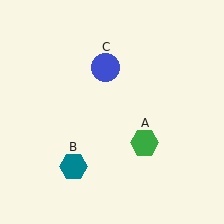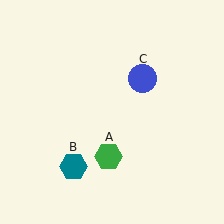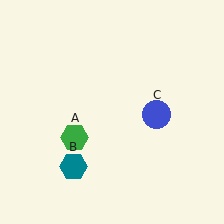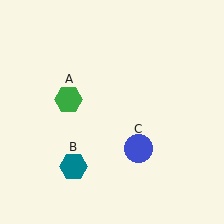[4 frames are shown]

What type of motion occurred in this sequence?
The green hexagon (object A), blue circle (object C) rotated clockwise around the center of the scene.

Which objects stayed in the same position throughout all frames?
Teal hexagon (object B) remained stationary.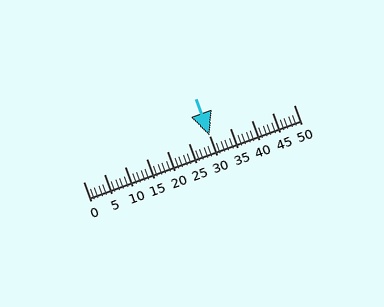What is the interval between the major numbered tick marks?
The major tick marks are spaced 5 units apart.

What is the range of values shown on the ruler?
The ruler shows values from 0 to 50.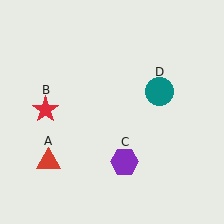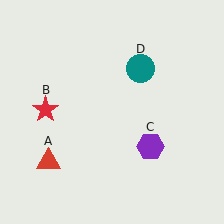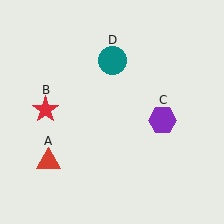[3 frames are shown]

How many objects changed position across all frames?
2 objects changed position: purple hexagon (object C), teal circle (object D).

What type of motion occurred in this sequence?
The purple hexagon (object C), teal circle (object D) rotated counterclockwise around the center of the scene.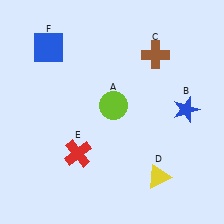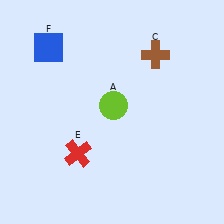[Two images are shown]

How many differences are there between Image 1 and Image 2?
There are 2 differences between the two images.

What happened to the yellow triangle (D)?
The yellow triangle (D) was removed in Image 2. It was in the bottom-right area of Image 1.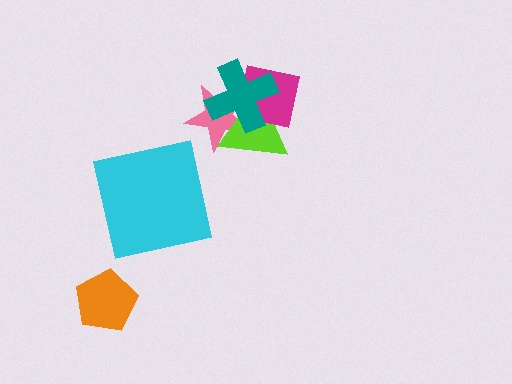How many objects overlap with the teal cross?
3 objects overlap with the teal cross.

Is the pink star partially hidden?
Yes, it is partially covered by another shape.